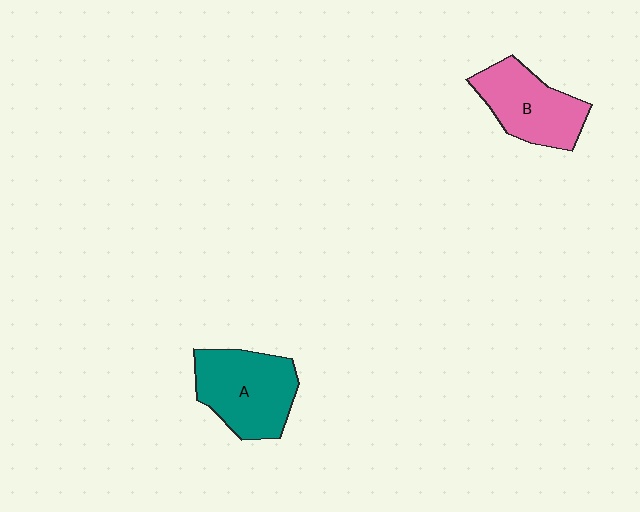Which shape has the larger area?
Shape A (teal).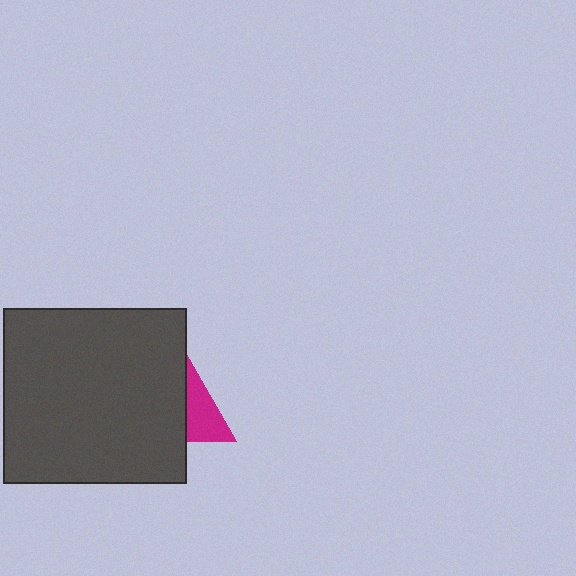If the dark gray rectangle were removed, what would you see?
You would see the complete magenta triangle.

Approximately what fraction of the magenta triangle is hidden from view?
Roughly 54% of the magenta triangle is hidden behind the dark gray rectangle.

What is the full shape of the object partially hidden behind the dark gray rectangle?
The partially hidden object is a magenta triangle.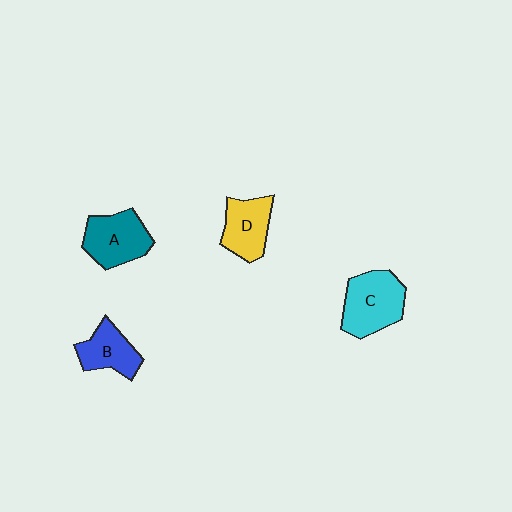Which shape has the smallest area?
Shape B (blue).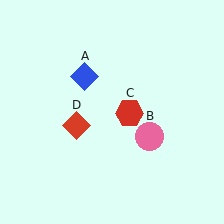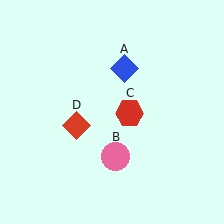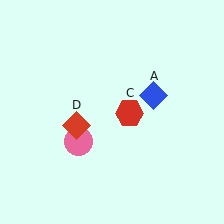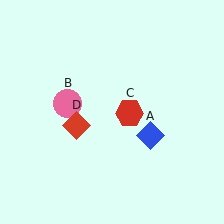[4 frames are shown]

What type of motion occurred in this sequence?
The blue diamond (object A), pink circle (object B) rotated clockwise around the center of the scene.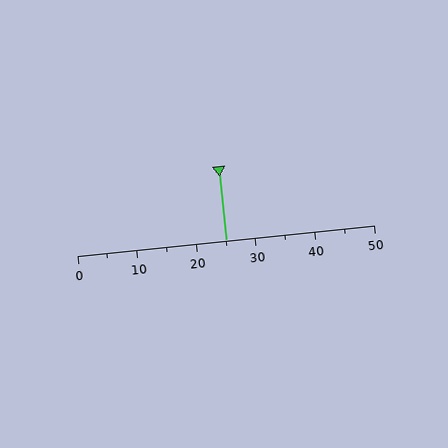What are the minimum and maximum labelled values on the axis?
The axis runs from 0 to 50.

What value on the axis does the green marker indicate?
The marker indicates approximately 25.